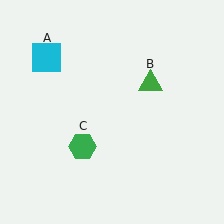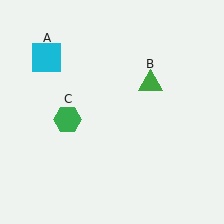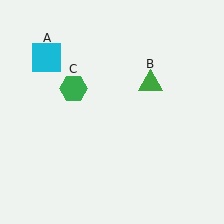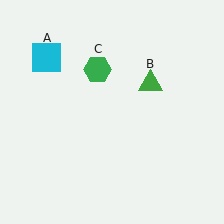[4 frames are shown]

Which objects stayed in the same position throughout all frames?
Cyan square (object A) and green triangle (object B) remained stationary.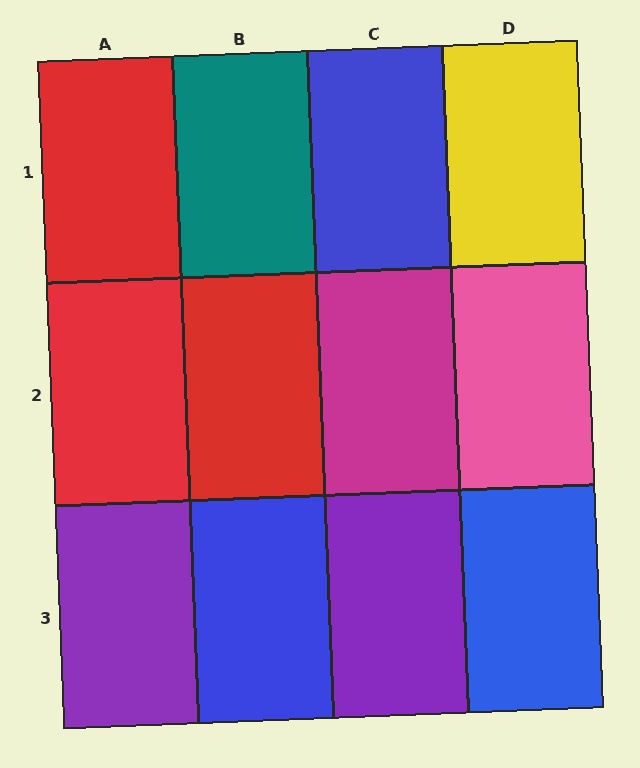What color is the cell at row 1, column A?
Red.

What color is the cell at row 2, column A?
Red.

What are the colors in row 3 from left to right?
Purple, blue, purple, blue.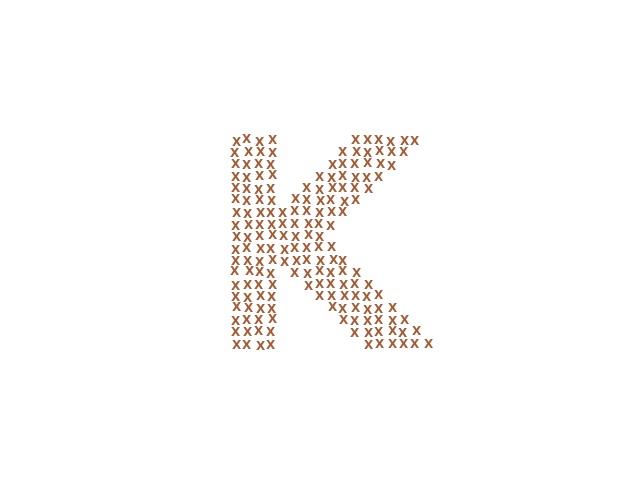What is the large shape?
The large shape is the letter K.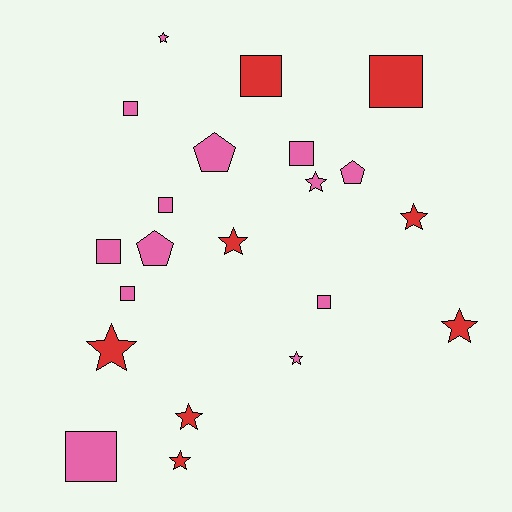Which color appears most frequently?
Pink, with 13 objects.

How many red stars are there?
There are 6 red stars.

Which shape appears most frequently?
Star, with 9 objects.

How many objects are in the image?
There are 21 objects.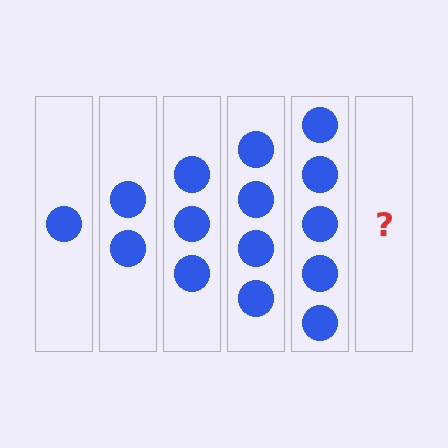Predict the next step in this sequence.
The next step is 6 circles.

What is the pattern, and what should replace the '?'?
The pattern is that each step adds one more circle. The '?' should be 6 circles.